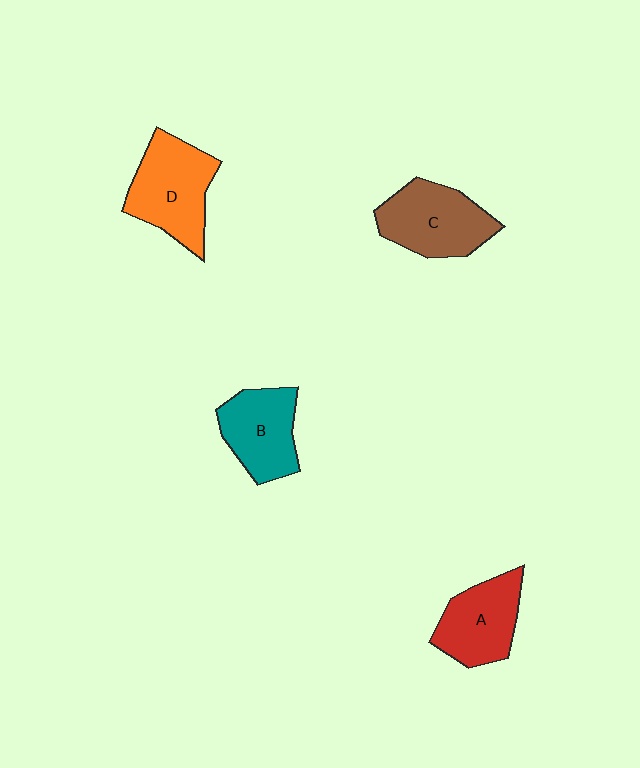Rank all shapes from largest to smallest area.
From largest to smallest: D (orange), C (brown), A (red), B (teal).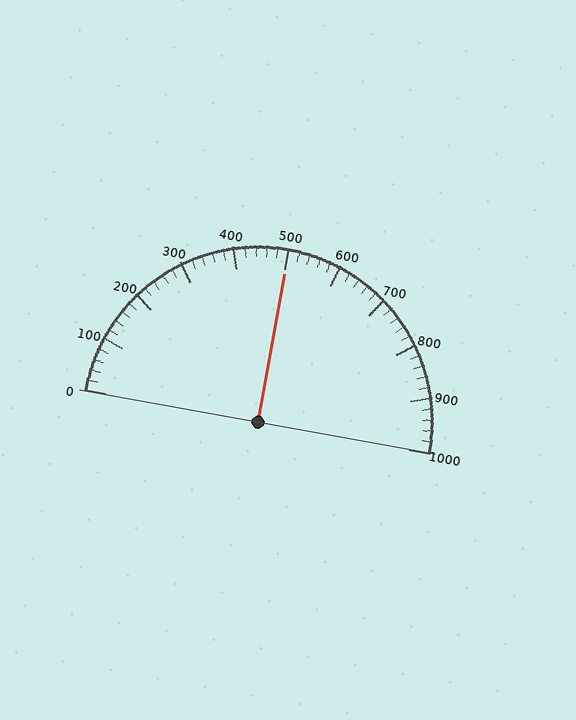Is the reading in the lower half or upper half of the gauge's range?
The reading is in the upper half of the range (0 to 1000).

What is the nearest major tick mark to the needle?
The nearest major tick mark is 500.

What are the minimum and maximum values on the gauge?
The gauge ranges from 0 to 1000.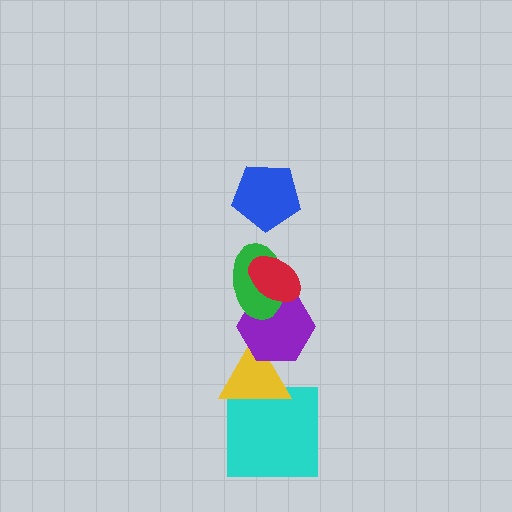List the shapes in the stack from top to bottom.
From top to bottom: the blue pentagon, the red ellipse, the green ellipse, the purple hexagon, the yellow triangle, the cyan square.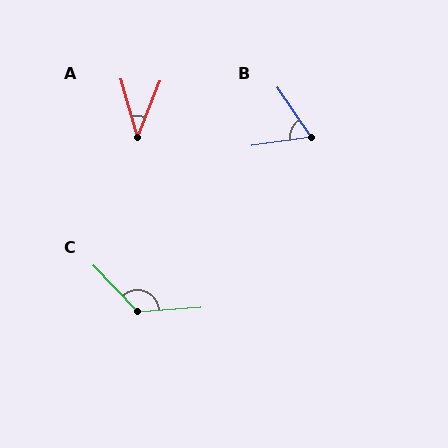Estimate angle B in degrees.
Approximately 65 degrees.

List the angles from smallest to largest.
A (37°), B (65°), C (130°).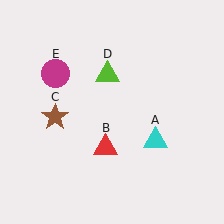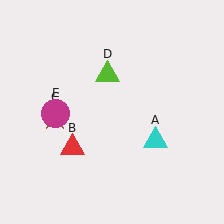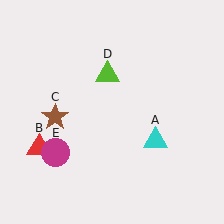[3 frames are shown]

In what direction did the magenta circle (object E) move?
The magenta circle (object E) moved down.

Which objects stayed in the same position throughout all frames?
Cyan triangle (object A) and brown star (object C) and lime triangle (object D) remained stationary.